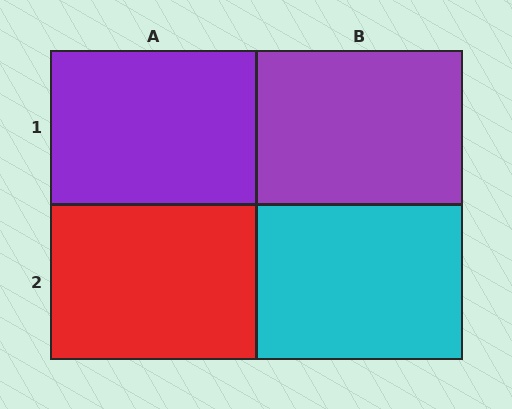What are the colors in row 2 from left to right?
Red, cyan.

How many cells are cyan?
1 cell is cyan.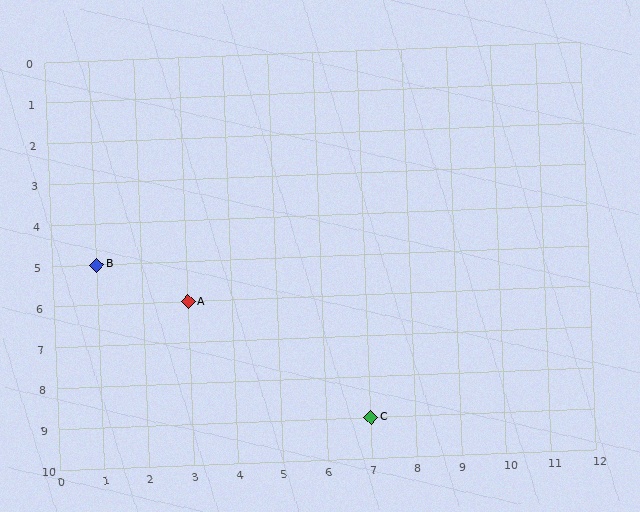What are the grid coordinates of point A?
Point A is at grid coordinates (3, 6).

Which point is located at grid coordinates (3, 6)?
Point A is at (3, 6).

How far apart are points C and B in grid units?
Points C and B are 6 columns and 4 rows apart (about 7.2 grid units diagonally).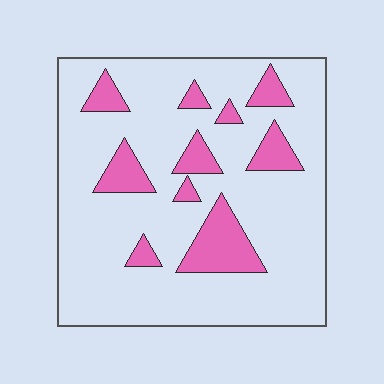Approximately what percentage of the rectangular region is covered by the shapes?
Approximately 20%.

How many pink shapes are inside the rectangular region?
10.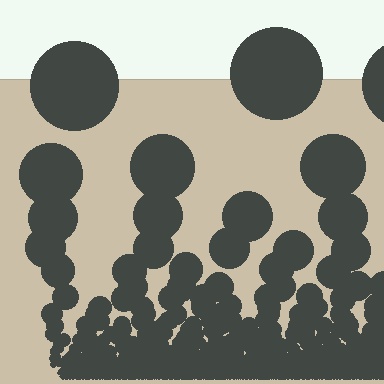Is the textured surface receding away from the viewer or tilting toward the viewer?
The surface appears to tilt toward the viewer. Texture elements get larger and sparser toward the top.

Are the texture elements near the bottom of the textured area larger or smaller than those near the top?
Smaller. The gradient is inverted — elements near the bottom are smaller and denser.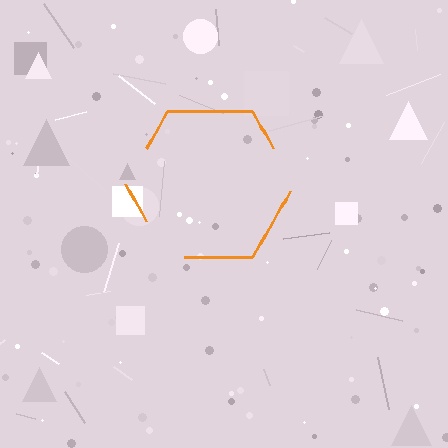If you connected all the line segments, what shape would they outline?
They would outline a hexagon.